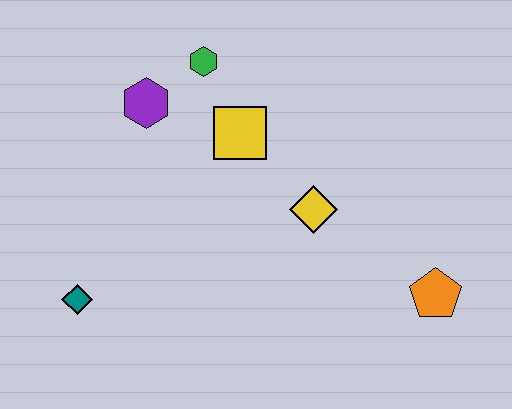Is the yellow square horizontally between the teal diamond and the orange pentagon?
Yes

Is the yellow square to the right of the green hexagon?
Yes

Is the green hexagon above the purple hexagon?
Yes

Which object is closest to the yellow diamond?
The yellow square is closest to the yellow diamond.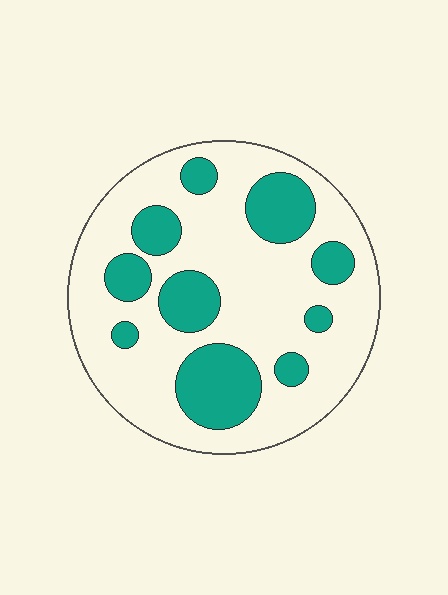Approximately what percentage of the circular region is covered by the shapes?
Approximately 30%.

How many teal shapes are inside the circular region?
10.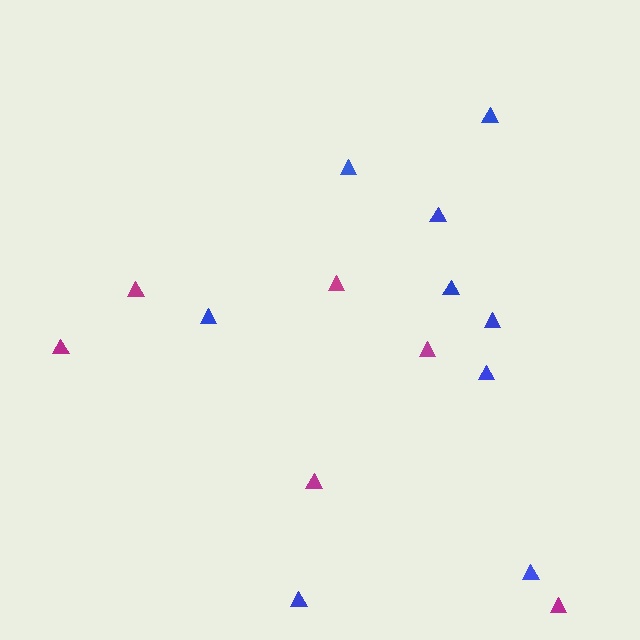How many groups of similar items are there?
There are 2 groups: one group of blue triangles (9) and one group of magenta triangles (6).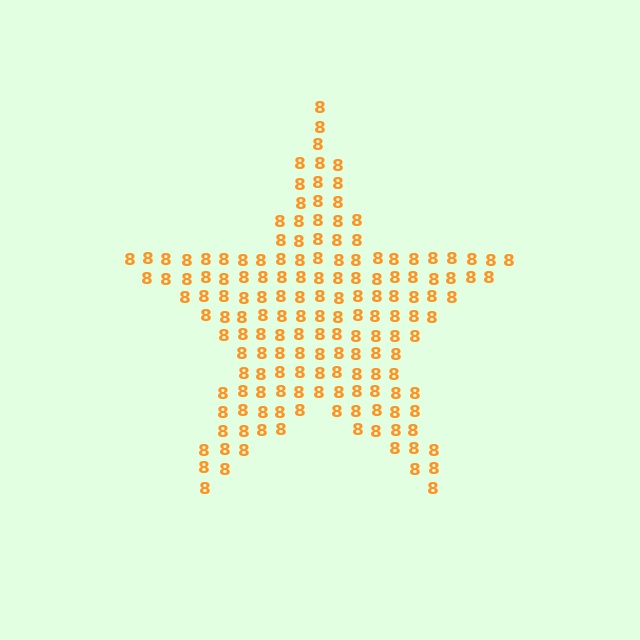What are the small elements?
The small elements are digit 8's.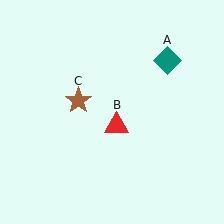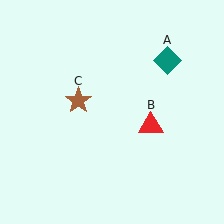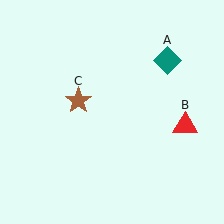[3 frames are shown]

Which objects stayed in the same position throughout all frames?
Teal diamond (object A) and brown star (object C) remained stationary.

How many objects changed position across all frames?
1 object changed position: red triangle (object B).